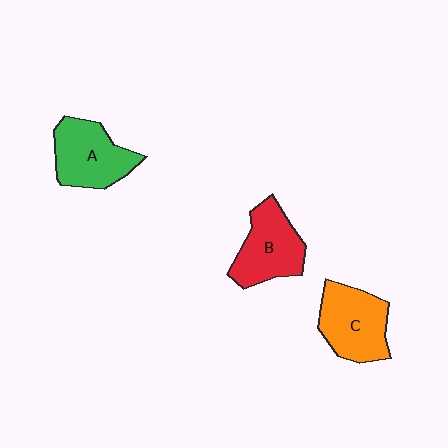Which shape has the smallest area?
Shape B (red).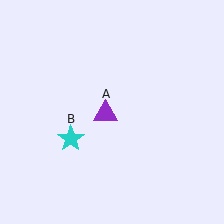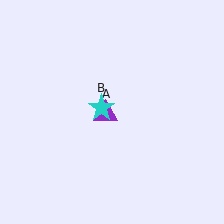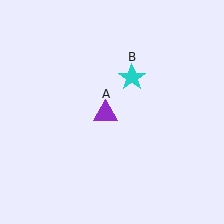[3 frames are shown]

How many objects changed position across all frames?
1 object changed position: cyan star (object B).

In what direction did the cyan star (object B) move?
The cyan star (object B) moved up and to the right.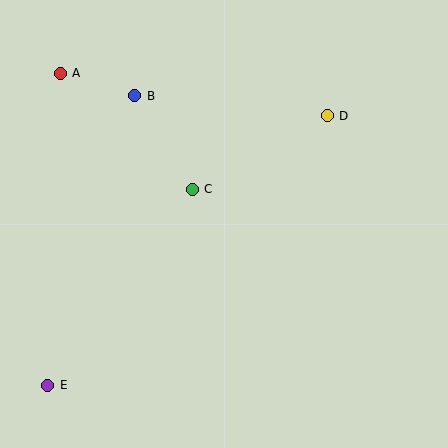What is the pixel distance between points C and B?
The distance between C and B is 110 pixels.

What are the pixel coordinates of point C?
Point C is at (192, 189).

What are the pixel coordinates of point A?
Point A is at (60, 73).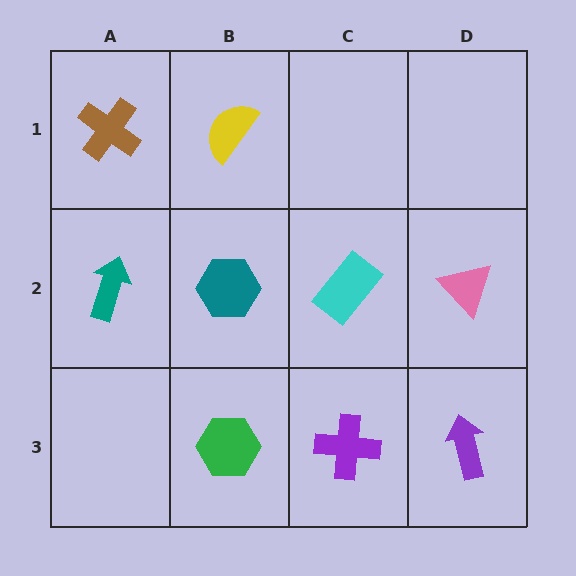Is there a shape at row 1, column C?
No, that cell is empty.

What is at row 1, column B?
A yellow semicircle.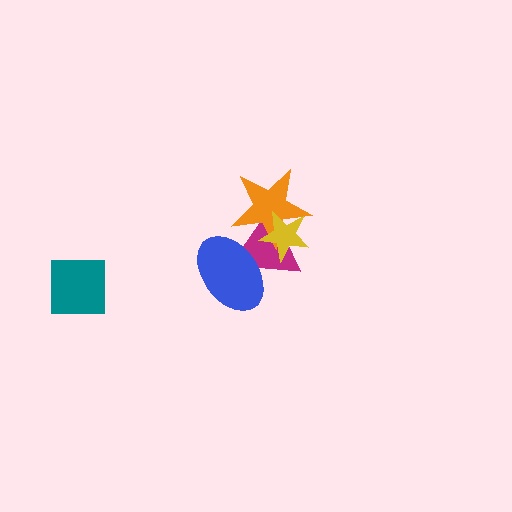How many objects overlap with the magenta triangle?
3 objects overlap with the magenta triangle.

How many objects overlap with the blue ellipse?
1 object overlaps with the blue ellipse.